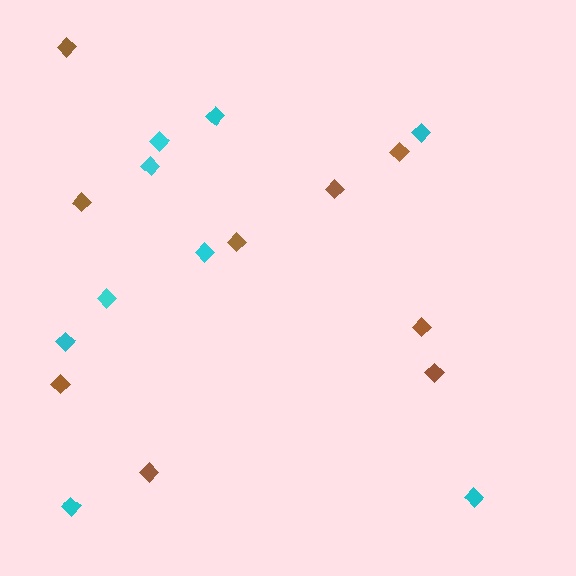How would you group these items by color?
There are 2 groups: one group of brown diamonds (9) and one group of cyan diamonds (9).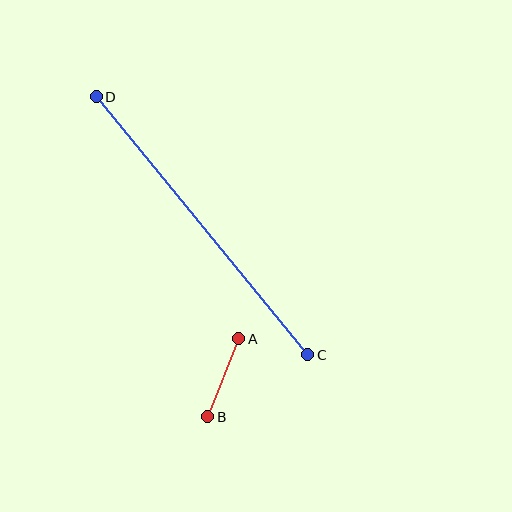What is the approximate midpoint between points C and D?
The midpoint is at approximately (202, 226) pixels.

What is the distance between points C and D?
The distance is approximately 333 pixels.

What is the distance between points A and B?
The distance is approximately 84 pixels.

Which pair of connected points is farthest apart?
Points C and D are farthest apart.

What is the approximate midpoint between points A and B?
The midpoint is at approximately (223, 378) pixels.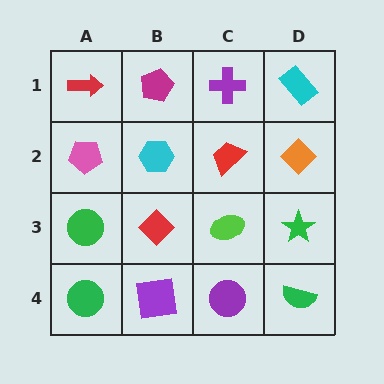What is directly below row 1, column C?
A red trapezoid.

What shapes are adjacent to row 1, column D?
An orange diamond (row 2, column D), a purple cross (row 1, column C).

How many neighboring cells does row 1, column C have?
3.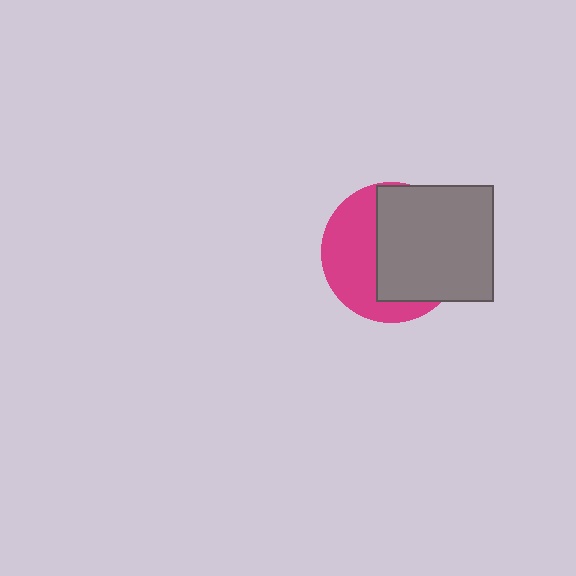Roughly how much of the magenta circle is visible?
A small part of it is visible (roughly 43%).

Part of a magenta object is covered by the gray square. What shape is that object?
It is a circle.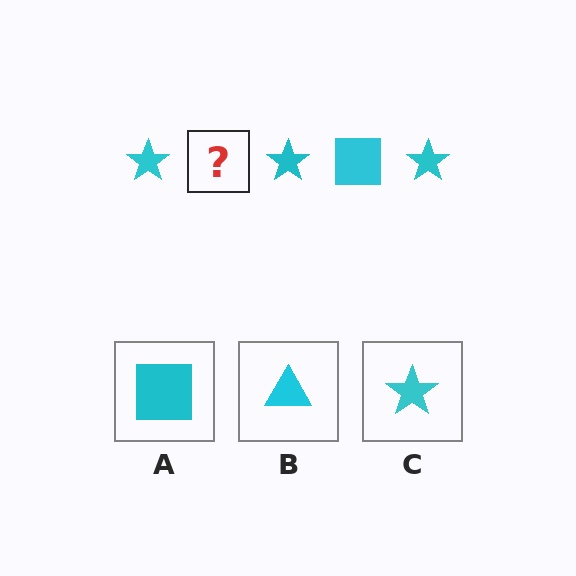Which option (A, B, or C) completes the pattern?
A.